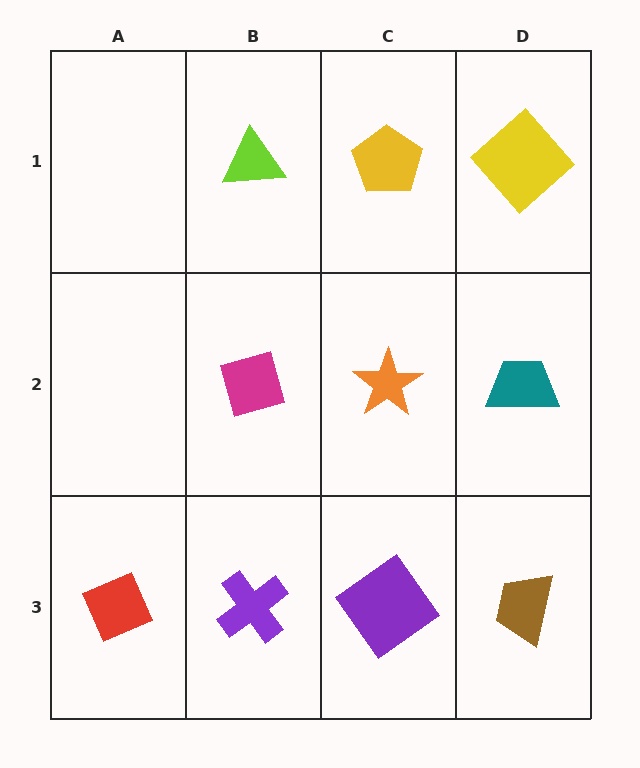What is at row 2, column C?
An orange star.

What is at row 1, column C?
A yellow pentagon.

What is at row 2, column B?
A magenta diamond.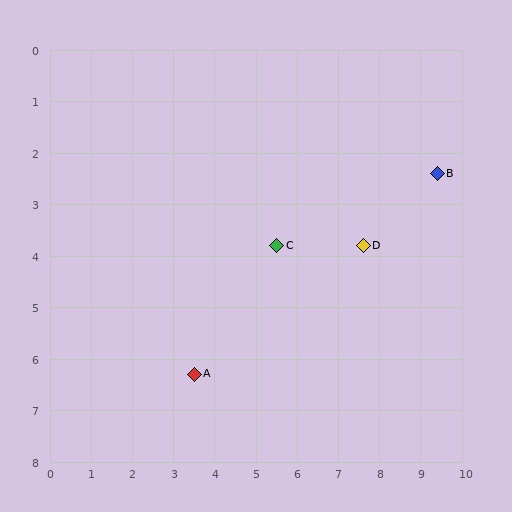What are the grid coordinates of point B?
Point B is at approximately (9.4, 2.4).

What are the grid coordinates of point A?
Point A is at approximately (3.5, 6.3).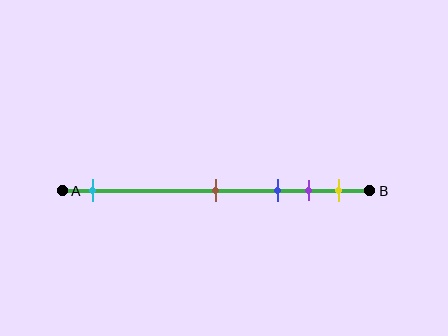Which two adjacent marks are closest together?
The purple and yellow marks are the closest adjacent pair.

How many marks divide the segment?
There are 5 marks dividing the segment.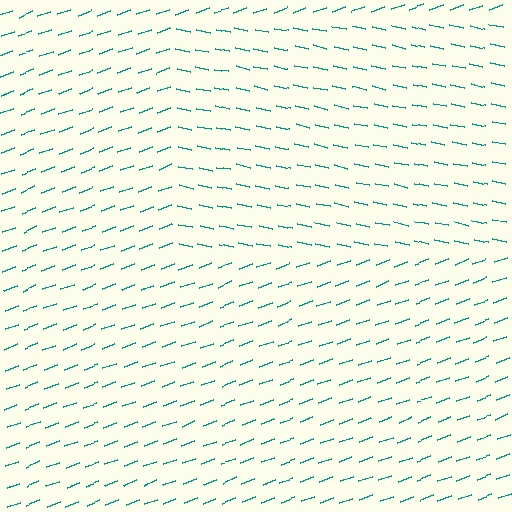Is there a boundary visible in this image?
Yes, there is a texture boundary formed by a change in line orientation.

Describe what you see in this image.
The image is filled with small teal line segments. A rectangle region in the image has lines oriented differently from the surrounding lines, creating a visible texture boundary.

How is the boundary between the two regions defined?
The boundary is defined purely by a change in line orientation (approximately 32 degrees difference). All lines are the same color and thickness.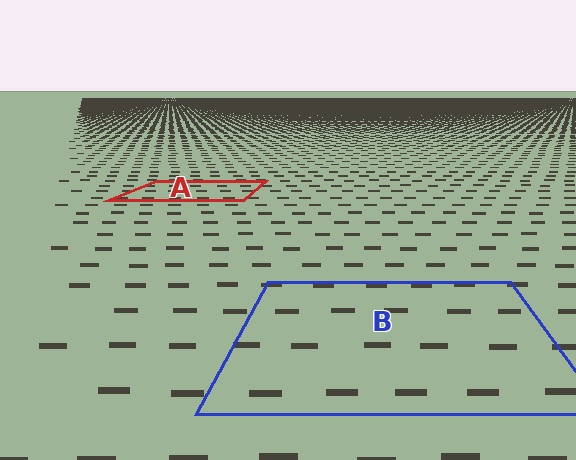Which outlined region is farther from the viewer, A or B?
Region A is farther from the viewer — the texture elements inside it appear smaller and more densely packed.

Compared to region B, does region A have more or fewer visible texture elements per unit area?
Region A has more texture elements per unit area — they are packed more densely because it is farther away.